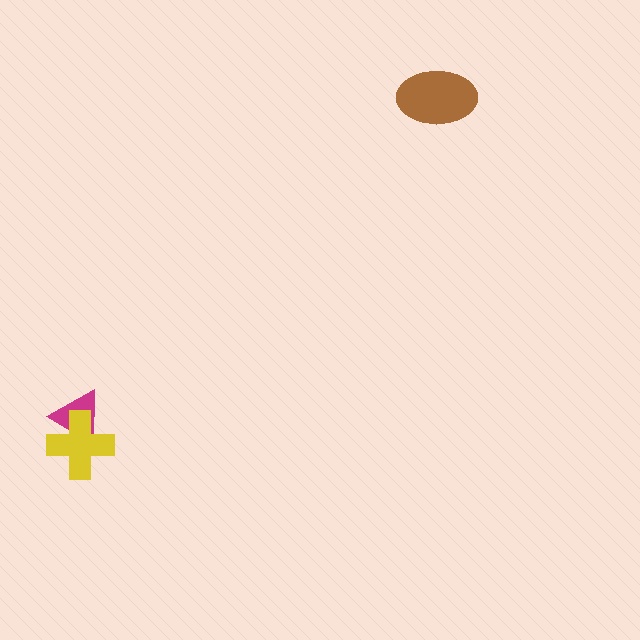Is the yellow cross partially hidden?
No, no other shape covers it.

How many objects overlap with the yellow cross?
1 object overlaps with the yellow cross.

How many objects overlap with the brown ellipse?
0 objects overlap with the brown ellipse.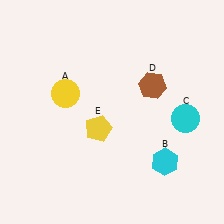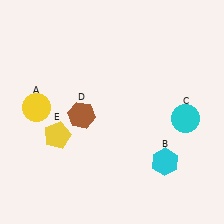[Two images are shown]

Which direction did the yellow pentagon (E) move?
The yellow pentagon (E) moved left.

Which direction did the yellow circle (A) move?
The yellow circle (A) moved left.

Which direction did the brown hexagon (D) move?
The brown hexagon (D) moved left.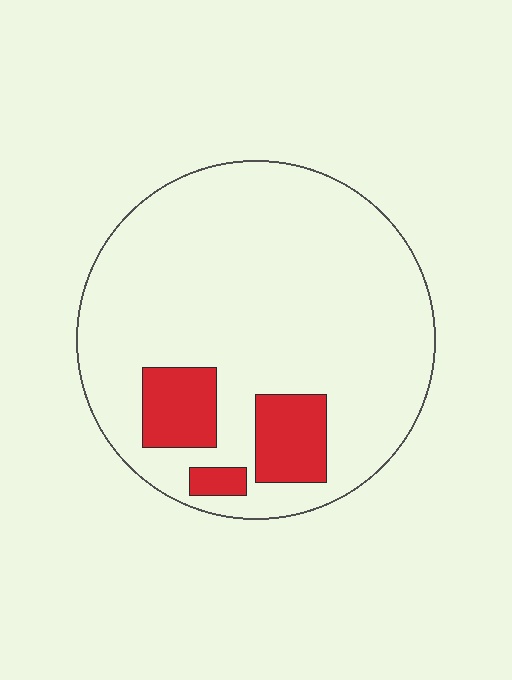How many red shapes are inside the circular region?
3.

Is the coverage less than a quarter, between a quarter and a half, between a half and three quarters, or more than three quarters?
Less than a quarter.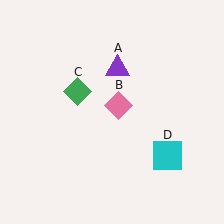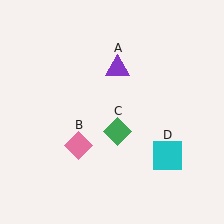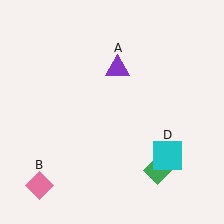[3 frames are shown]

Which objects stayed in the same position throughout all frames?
Purple triangle (object A) and cyan square (object D) remained stationary.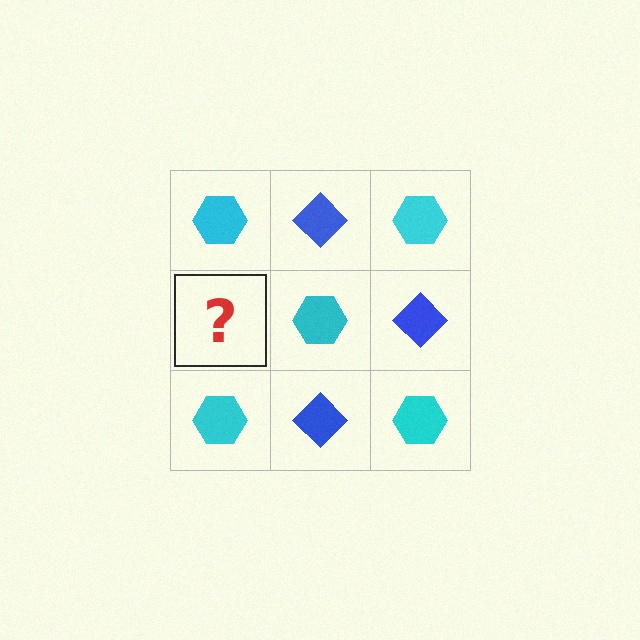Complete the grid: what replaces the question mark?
The question mark should be replaced with a blue diamond.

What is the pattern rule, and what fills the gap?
The rule is that it alternates cyan hexagon and blue diamond in a checkerboard pattern. The gap should be filled with a blue diamond.